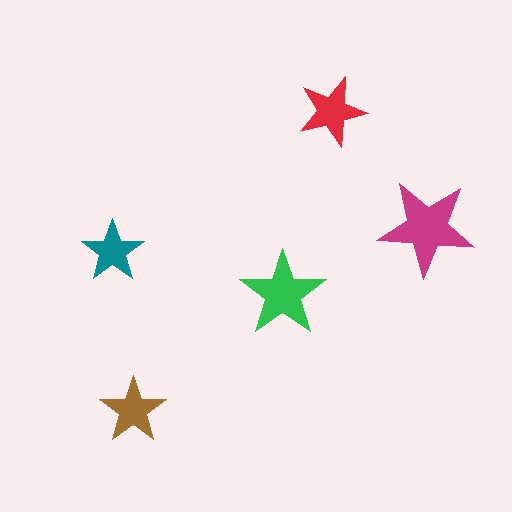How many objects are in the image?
There are 5 objects in the image.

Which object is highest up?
The red star is topmost.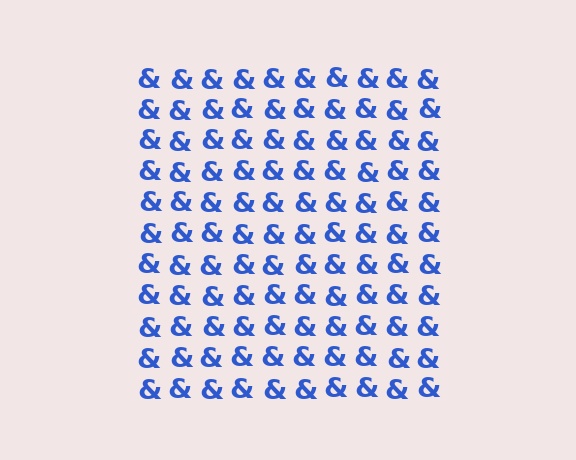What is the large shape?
The large shape is a square.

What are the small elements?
The small elements are ampersands.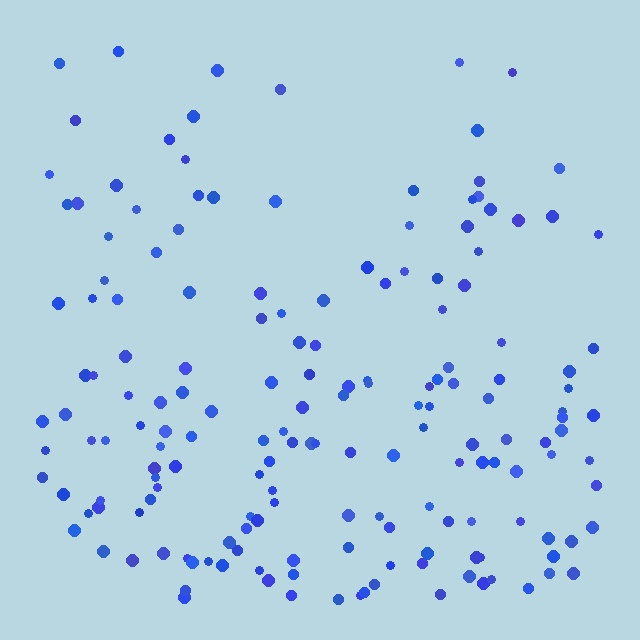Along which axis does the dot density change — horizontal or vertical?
Vertical.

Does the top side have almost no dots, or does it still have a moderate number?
Still a moderate number, just noticeably fewer than the bottom.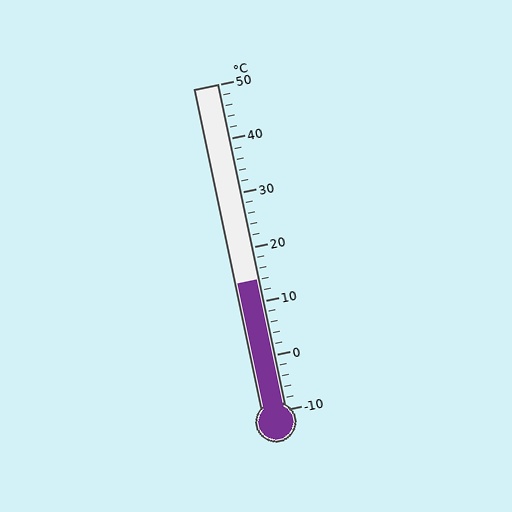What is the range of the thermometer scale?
The thermometer scale ranges from -10°C to 50°C.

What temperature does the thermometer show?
The thermometer shows approximately 14°C.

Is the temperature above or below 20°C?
The temperature is below 20°C.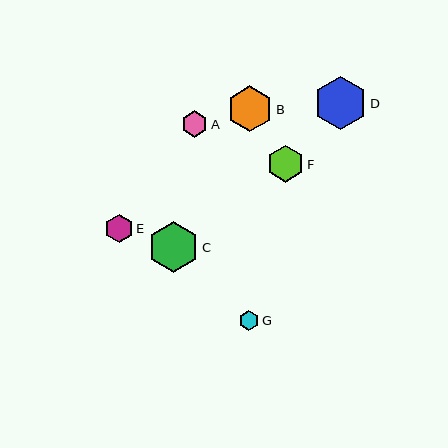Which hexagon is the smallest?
Hexagon G is the smallest with a size of approximately 19 pixels.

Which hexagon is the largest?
Hexagon D is the largest with a size of approximately 53 pixels.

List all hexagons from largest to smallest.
From largest to smallest: D, C, B, F, E, A, G.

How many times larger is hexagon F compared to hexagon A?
Hexagon F is approximately 1.4 times the size of hexagon A.